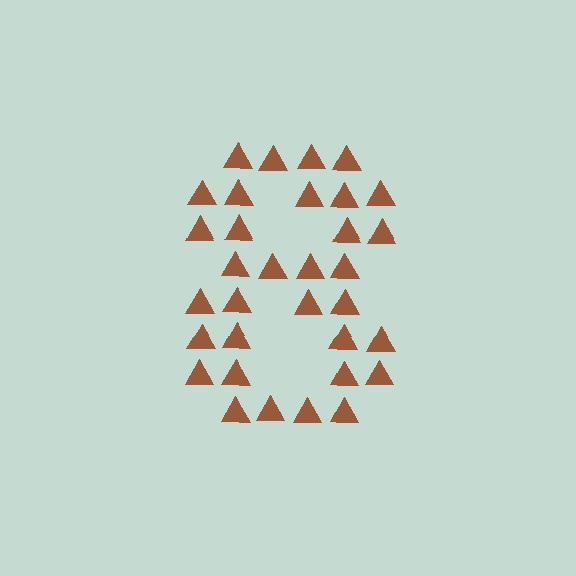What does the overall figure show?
The overall figure shows the digit 8.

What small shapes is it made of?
It is made of small triangles.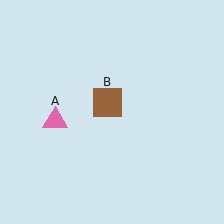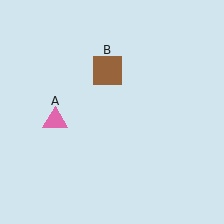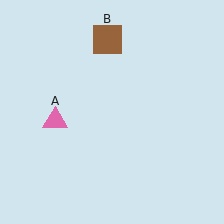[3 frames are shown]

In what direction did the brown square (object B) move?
The brown square (object B) moved up.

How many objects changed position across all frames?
1 object changed position: brown square (object B).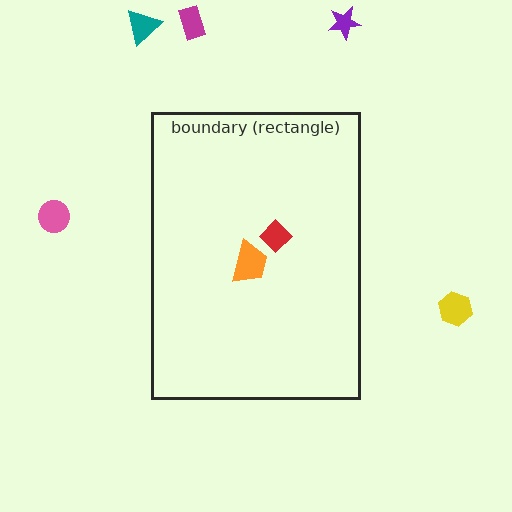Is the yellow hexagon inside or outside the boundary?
Outside.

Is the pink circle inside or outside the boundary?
Outside.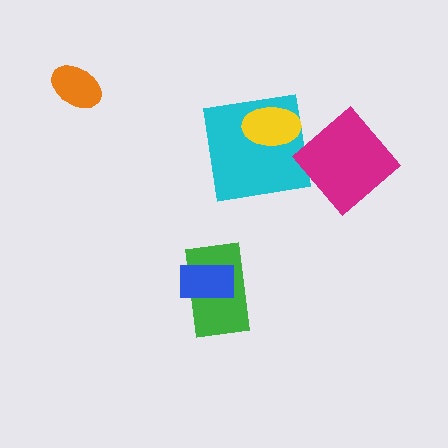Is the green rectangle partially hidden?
Yes, it is partially covered by another shape.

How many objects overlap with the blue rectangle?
1 object overlaps with the blue rectangle.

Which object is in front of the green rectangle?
The blue rectangle is in front of the green rectangle.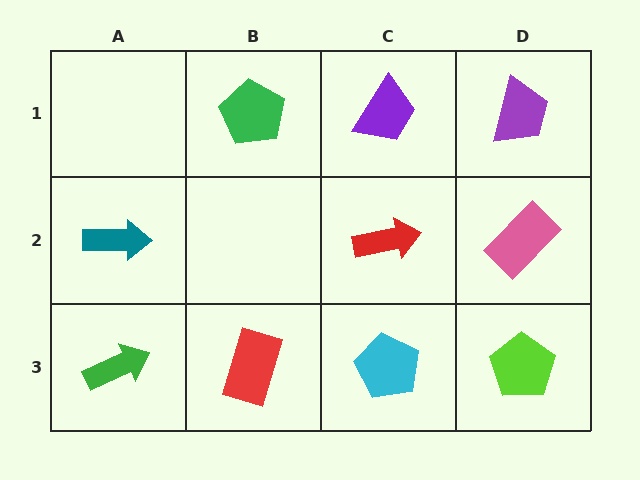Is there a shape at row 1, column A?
No, that cell is empty.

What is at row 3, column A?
A green arrow.